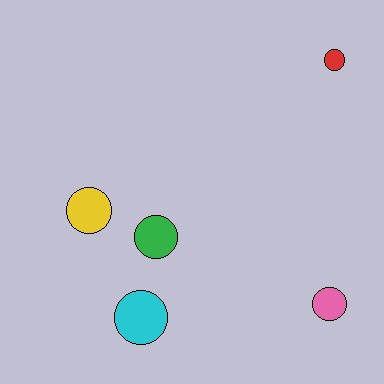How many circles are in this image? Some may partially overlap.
There are 5 circles.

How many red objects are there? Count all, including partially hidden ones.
There is 1 red object.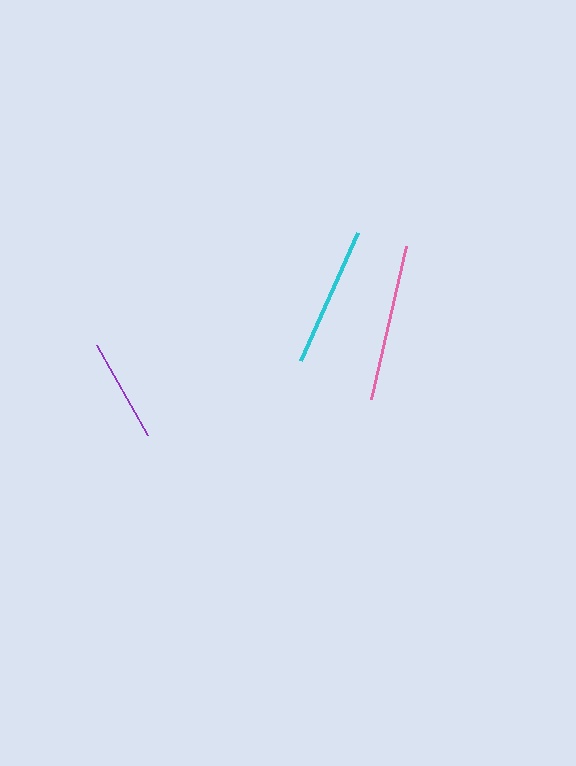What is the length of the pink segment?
The pink segment is approximately 157 pixels long.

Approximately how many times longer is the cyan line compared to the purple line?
The cyan line is approximately 1.4 times the length of the purple line.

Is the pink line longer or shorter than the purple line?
The pink line is longer than the purple line.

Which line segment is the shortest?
The purple line is the shortest at approximately 104 pixels.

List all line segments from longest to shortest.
From longest to shortest: pink, cyan, purple.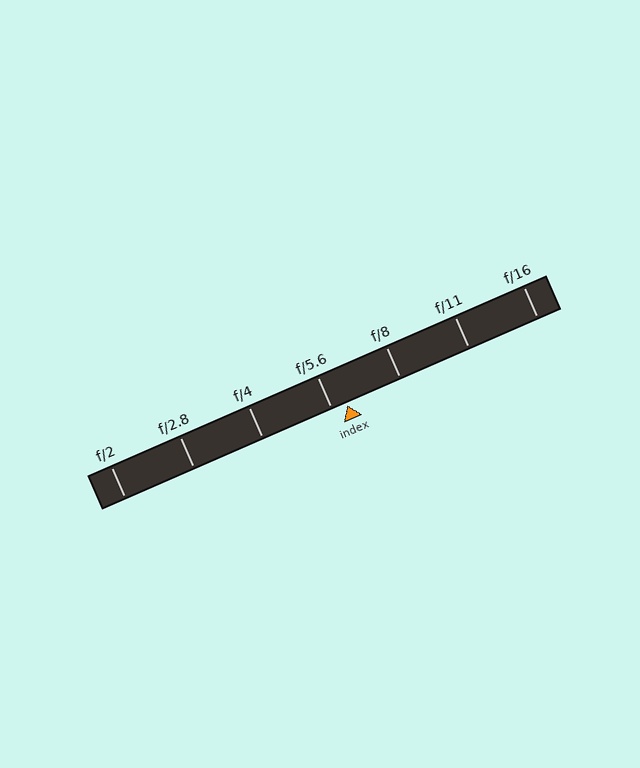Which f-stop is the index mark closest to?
The index mark is closest to f/5.6.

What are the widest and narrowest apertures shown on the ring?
The widest aperture shown is f/2 and the narrowest is f/16.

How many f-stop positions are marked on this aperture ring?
There are 7 f-stop positions marked.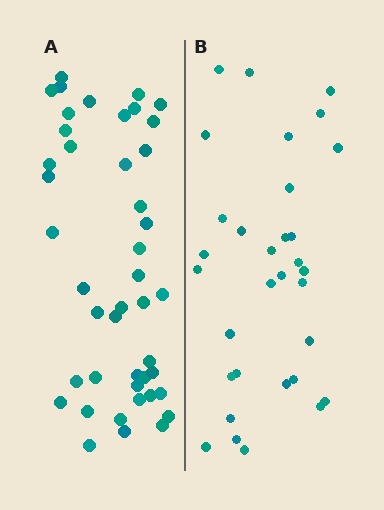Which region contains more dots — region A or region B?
Region A (the left region) has more dots.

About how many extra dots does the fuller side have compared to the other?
Region A has roughly 12 or so more dots than region B.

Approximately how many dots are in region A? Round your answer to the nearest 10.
About 40 dots. (The exact count is 44, which rounds to 40.)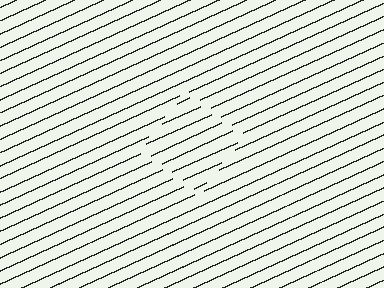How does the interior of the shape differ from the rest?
The interior of the shape contains the same grating, shifted by half a period — the contour is defined by the phase discontinuity where line-ends from the inner and outer gratings abut.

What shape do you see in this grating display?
An illusory square. The interior of the shape contains the same grating, shifted by half a period — the contour is defined by the phase discontinuity where line-ends from the inner and outer gratings abut.